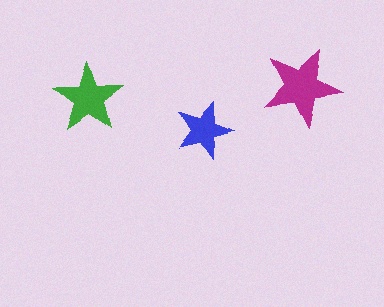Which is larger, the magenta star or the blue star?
The magenta one.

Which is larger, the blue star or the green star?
The green one.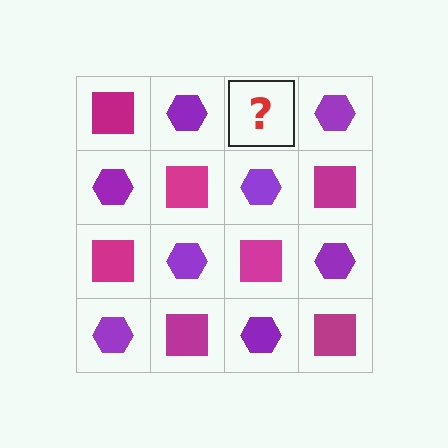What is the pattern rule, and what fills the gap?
The rule is that it alternates magenta square and purple hexagon in a checkerboard pattern. The gap should be filled with a magenta square.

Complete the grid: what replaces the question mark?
The question mark should be replaced with a magenta square.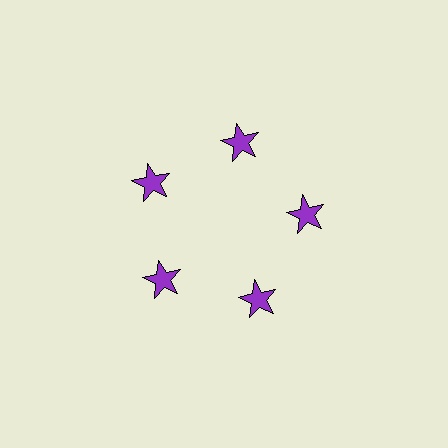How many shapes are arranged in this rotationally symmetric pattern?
There are 5 shapes, arranged in 5 groups of 1.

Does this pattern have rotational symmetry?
Yes, this pattern has 5-fold rotational symmetry. It looks the same after rotating 72 degrees around the center.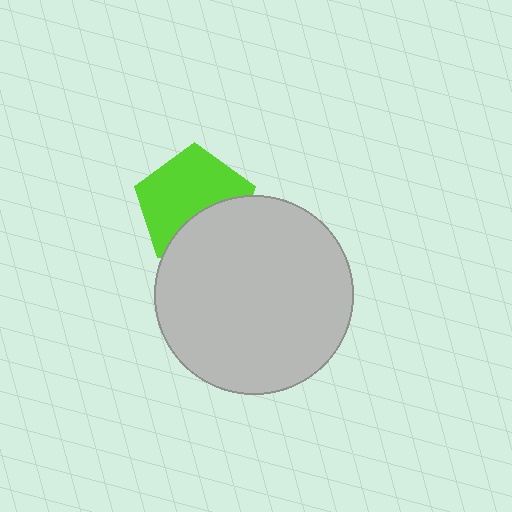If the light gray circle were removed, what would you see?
You would see the complete lime pentagon.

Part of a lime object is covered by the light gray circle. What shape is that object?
It is a pentagon.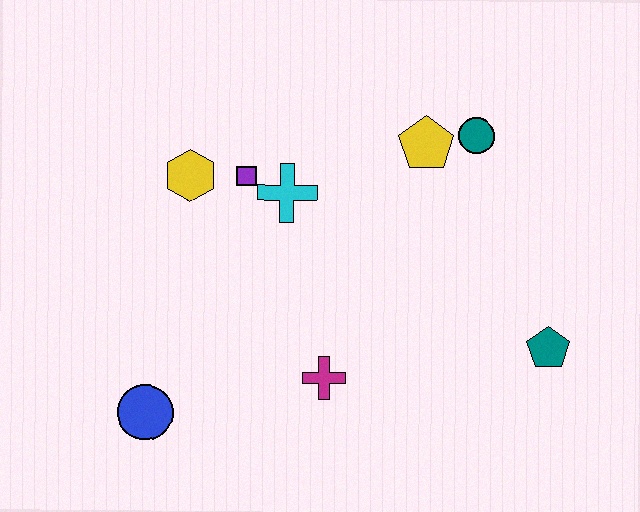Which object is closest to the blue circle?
The magenta cross is closest to the blue circle.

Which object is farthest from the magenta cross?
The teal circle is farthest from the magenta cross.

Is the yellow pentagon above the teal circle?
No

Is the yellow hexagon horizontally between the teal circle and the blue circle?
Yes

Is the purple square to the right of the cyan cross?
No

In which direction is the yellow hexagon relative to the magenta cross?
The yellow hexagon is above the magenta cross.